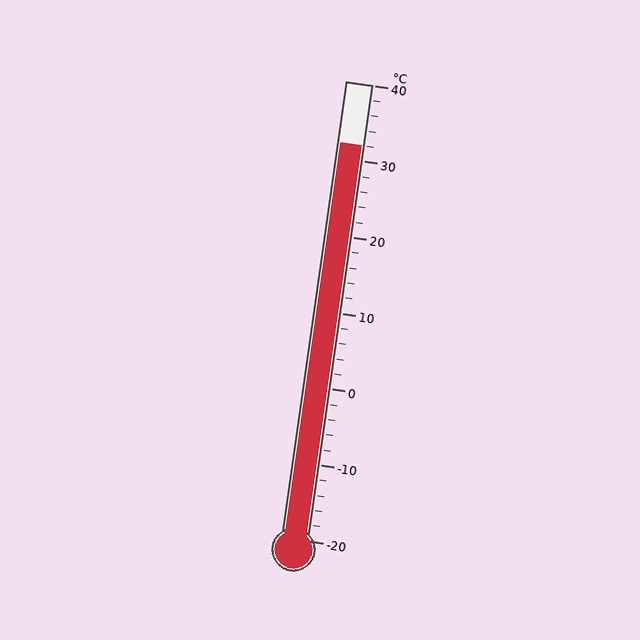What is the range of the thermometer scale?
The thermometer scale ranges from -20°C to 40°C.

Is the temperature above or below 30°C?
The temperature is above 30°C.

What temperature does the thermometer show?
The thermometer shows approximately 32°C.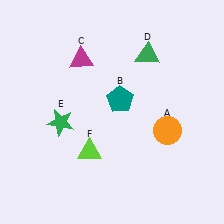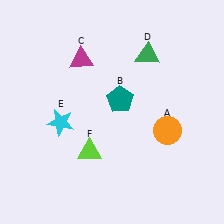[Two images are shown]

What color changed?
The star (E) changed from green in Image 1 to cyan in Image 2.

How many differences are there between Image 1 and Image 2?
There is 1 difference between the two images.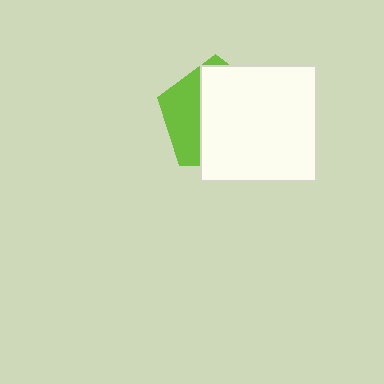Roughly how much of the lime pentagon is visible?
A small part of it is visible (roughly 33%).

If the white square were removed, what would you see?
You would see the complete lime pentagon.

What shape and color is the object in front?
The object in front is a white square.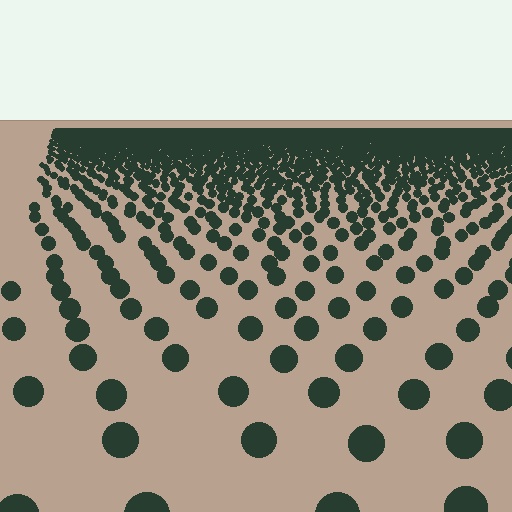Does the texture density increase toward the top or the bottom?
Density increases toward the top.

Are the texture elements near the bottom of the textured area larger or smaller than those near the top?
Larger. Near the bottom, elements are closer to the viewer and appear at a bigger on-screen size.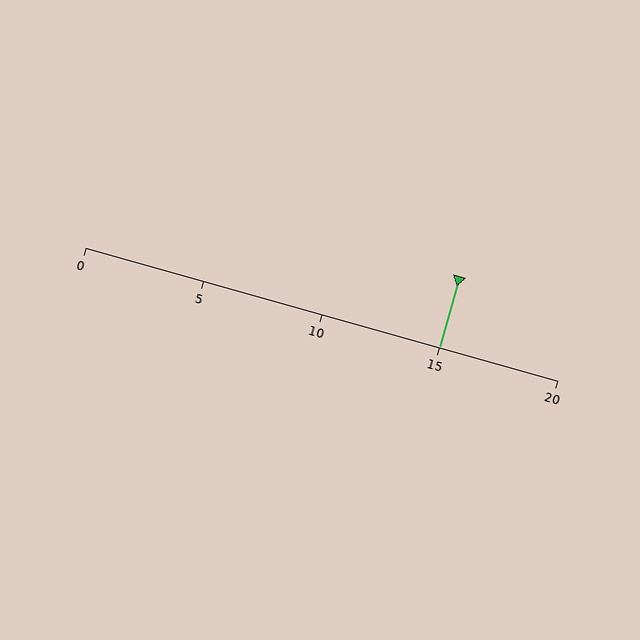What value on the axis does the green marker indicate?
The marker indicates approximately 15.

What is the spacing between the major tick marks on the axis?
The major ticks are spaced 5 apart.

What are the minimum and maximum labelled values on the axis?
The axis runs from 0 to 20.